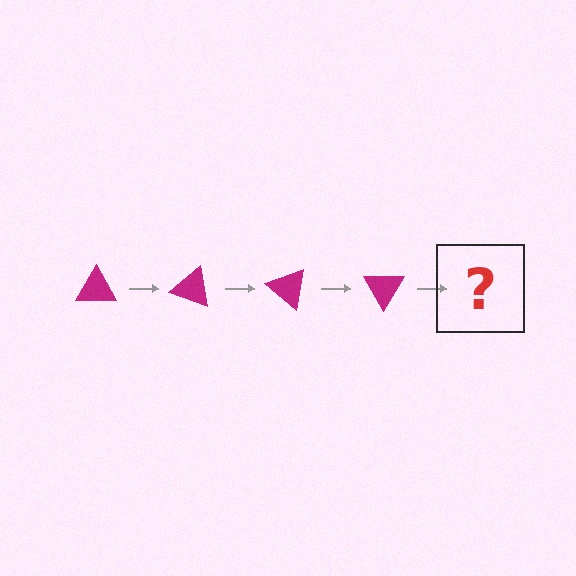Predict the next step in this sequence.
The next step is a magenta triangle rotated 80 degrees.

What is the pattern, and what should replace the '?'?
The pattern is that the triangle rotates 20 degrees each step. The '?' should be a magenta triangle rotated 80 degrees.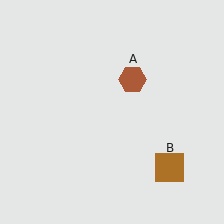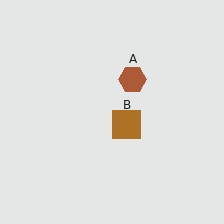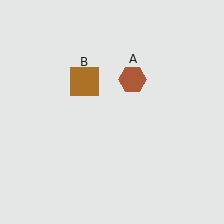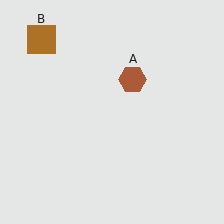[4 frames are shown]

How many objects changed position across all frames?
1 object changed position: brown square (object B).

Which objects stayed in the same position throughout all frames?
Brown hexagon (object A) remained stationary.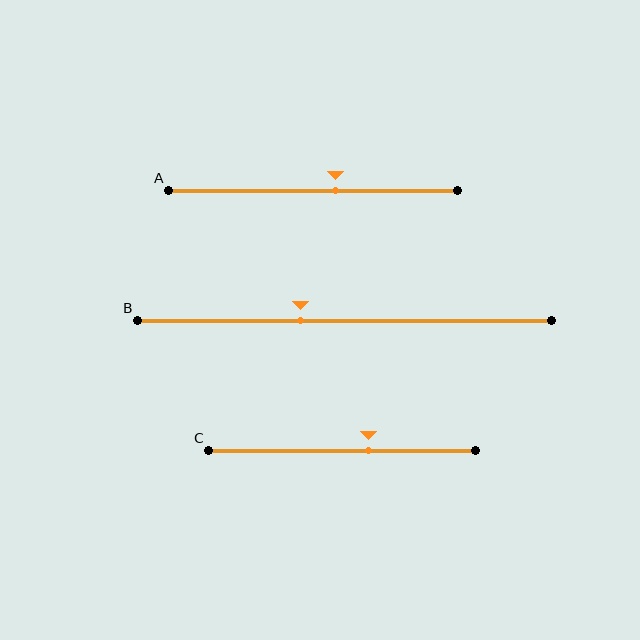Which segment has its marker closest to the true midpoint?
Segment A has its marker closest to the true midpoint.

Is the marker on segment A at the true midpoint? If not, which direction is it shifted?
No, the marker on segment A is shifted to the right by about 8% of the segment length.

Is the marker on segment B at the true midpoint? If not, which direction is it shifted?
No, the marker on segment B is shifted to the left by about 11% of the segment length.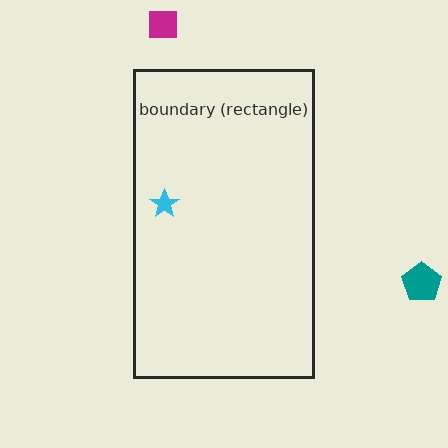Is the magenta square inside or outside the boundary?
Outside.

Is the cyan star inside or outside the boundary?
Inside.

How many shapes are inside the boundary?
1 inside, 2 outside.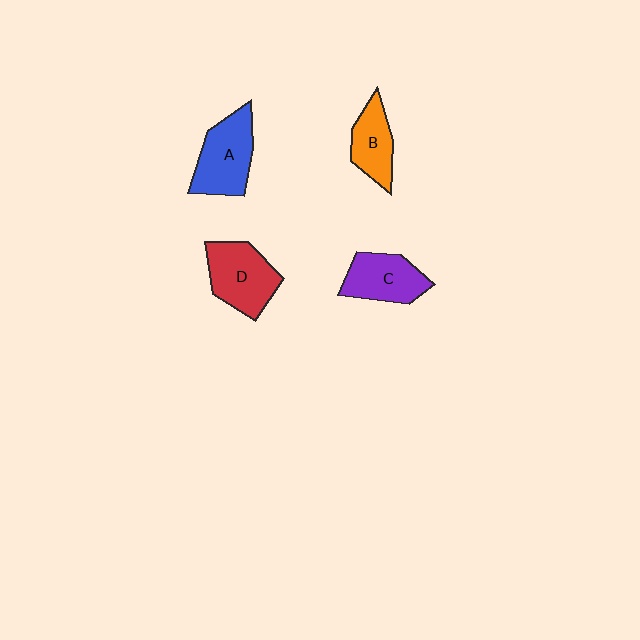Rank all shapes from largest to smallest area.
From largest to smallest: A (blue), D (red), C (purple), B (orange).